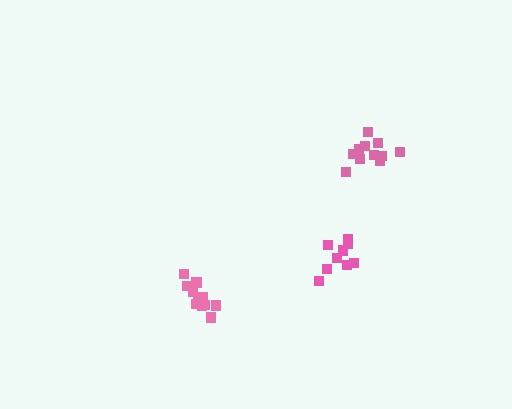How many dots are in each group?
Group 1: 9 dots, Group 2: 13 dots, Group 3: 12 dots (34 total).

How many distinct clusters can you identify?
There are 3 distinct clusters.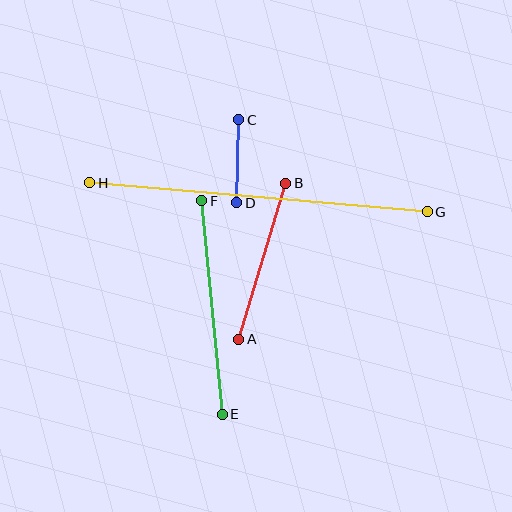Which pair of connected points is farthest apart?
Points G and H are farthest apart.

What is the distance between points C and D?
The distance is approximately 83 pixels.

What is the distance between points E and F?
The distance is approximately 215 pixels.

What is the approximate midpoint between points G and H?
The midpoint is at approximately (258, 197) pixels.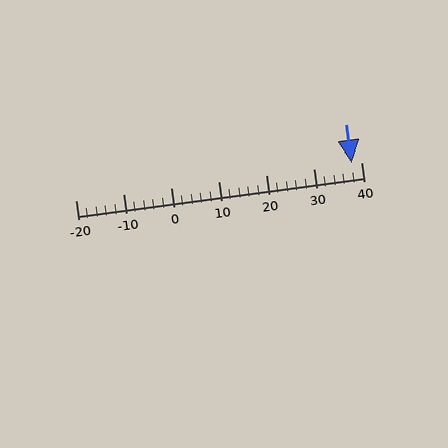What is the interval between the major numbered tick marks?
The major tick marks are spaced 10 units apart.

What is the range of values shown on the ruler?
The ruler shows values from -20 to 40.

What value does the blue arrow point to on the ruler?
The blue arrow points to approximately 38.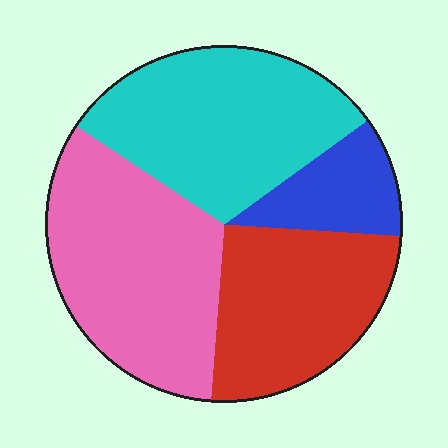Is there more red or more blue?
Red.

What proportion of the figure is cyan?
Cyan takes up about one third (1/3) of the figure.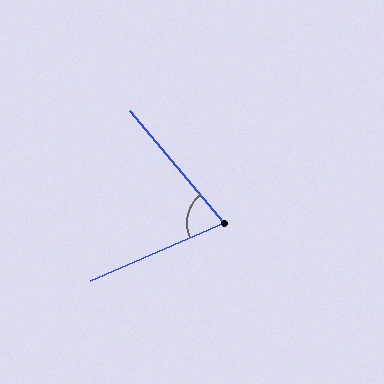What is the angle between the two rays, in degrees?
Approximately 73 degrees.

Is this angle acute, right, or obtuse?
It is acute.